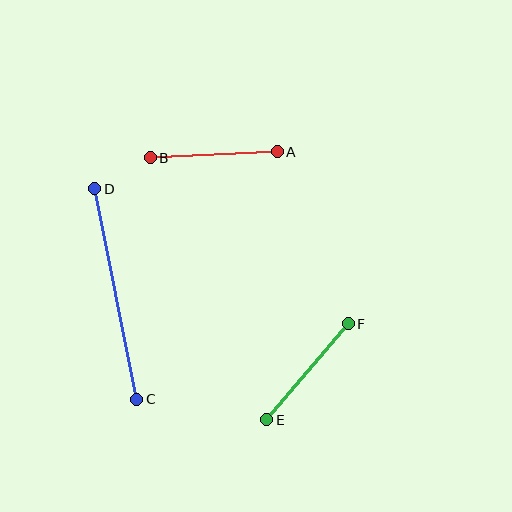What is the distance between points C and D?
The distance is approximately 215 pixels.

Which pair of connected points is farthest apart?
Points C and D are farthest apart.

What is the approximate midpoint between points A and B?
The midpoint is at approximately (214, 155) pixels.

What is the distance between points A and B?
The distance is approximately 127 pixels.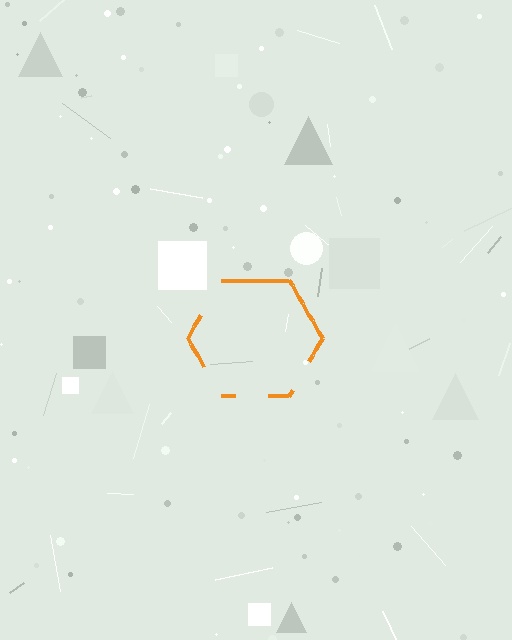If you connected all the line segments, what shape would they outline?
They would outline a hexagon.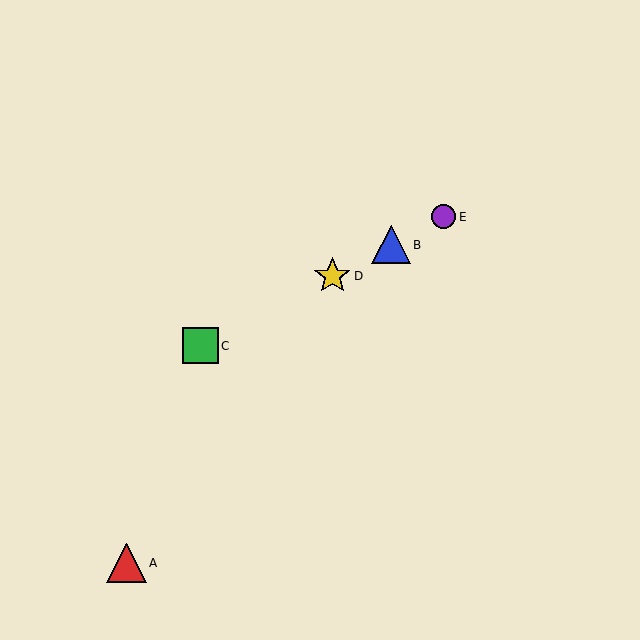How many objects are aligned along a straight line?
4 objects (B, C, D, E) are aligned along a straight line.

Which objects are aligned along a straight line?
Objects B, C, D, E are aligned along a straight line.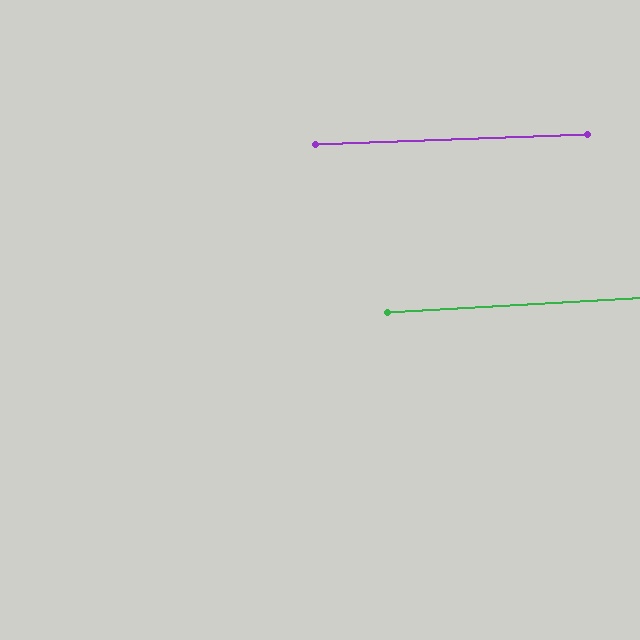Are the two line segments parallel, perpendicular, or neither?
Parallel — their directions differ by only 1.2°.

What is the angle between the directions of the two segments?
Approximately 1 degree.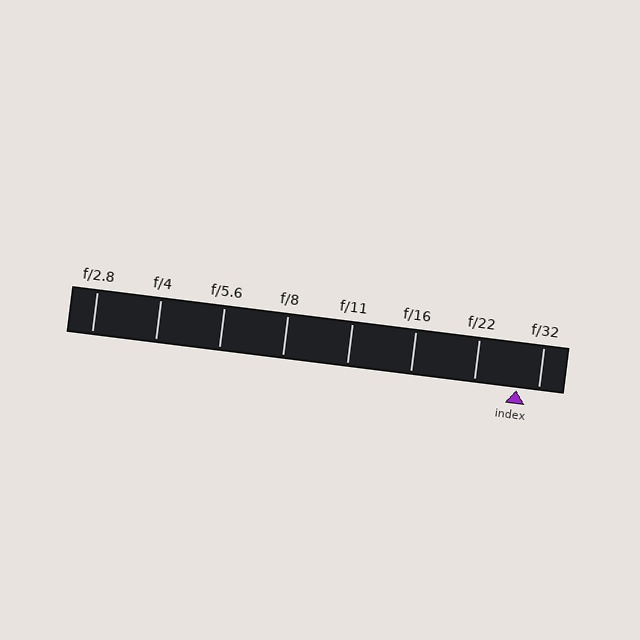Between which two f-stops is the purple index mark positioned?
The index mark is between f/22 and f/32.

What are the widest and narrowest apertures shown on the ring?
The widest aperture shown is f/2.8 and the narrowest is f/32.